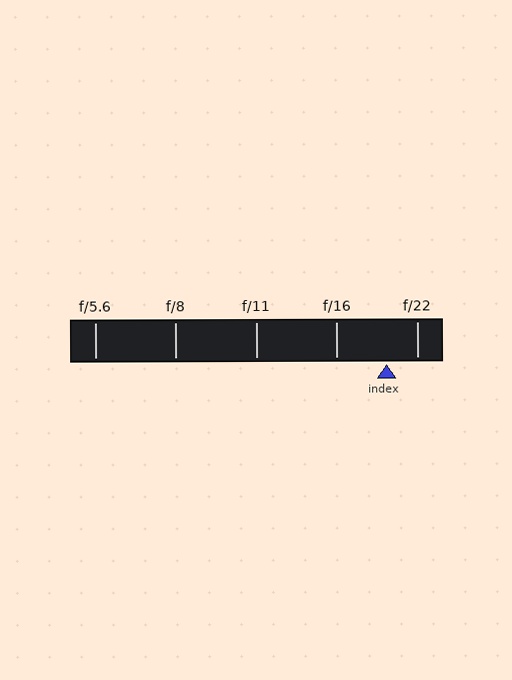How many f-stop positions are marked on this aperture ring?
There are 5 f-stop positions marked.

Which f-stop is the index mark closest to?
The index mark is closest to f/22.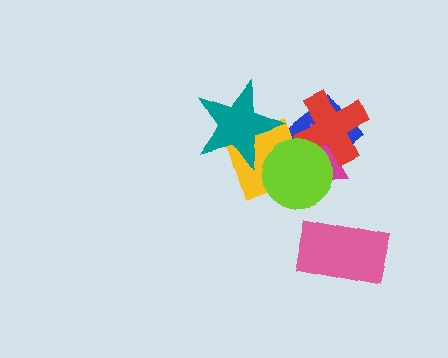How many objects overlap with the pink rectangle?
0 objects overlap with the pink rectangle.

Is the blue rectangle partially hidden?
Yes, it is partially covered by another shape.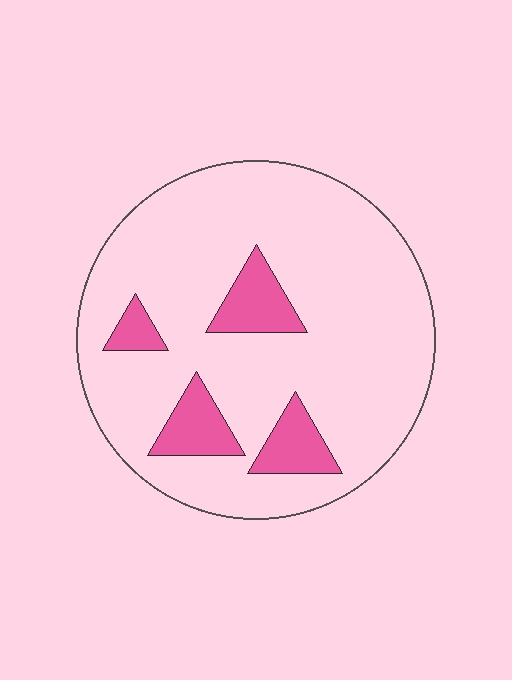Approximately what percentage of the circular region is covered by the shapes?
Approximately 15%.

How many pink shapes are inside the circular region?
4.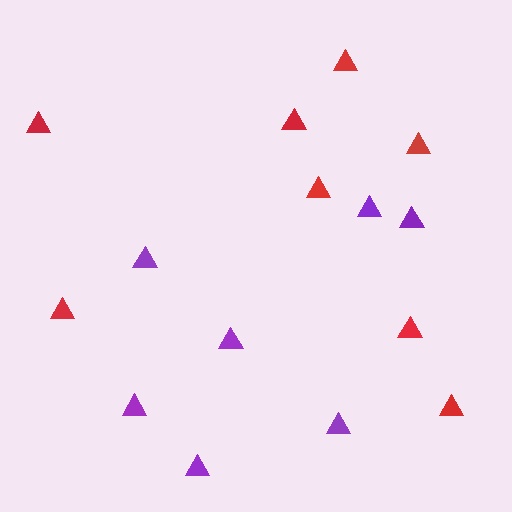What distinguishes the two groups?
There are 2 groups: one group of red triangles (8) and one group of purple triangles (7).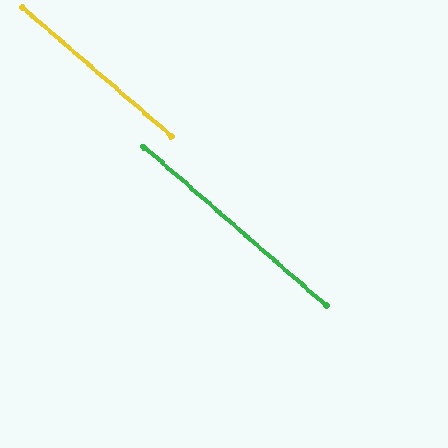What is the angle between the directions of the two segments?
Approximately 0 degrees.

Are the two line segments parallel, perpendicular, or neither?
Parallel — their directions differ by only 0.4°.